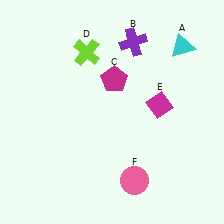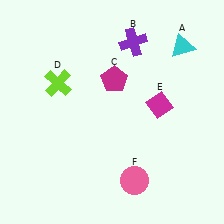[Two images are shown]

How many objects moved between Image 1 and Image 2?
1 object moved between the two images.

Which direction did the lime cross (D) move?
The lime cross (D) moved down.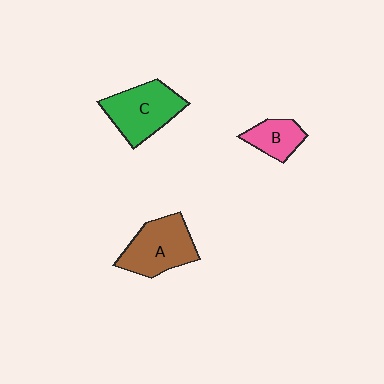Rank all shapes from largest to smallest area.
From largest to smallest: A (brown), C (green), B (pink).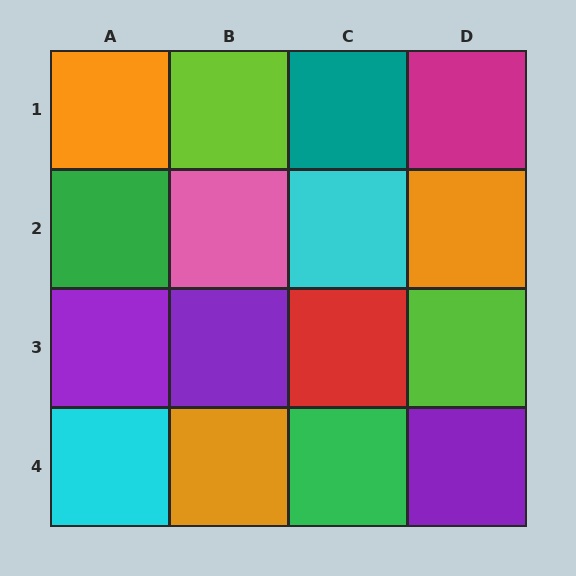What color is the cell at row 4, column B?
Orange.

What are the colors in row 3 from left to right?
Purple, purple, red, lime.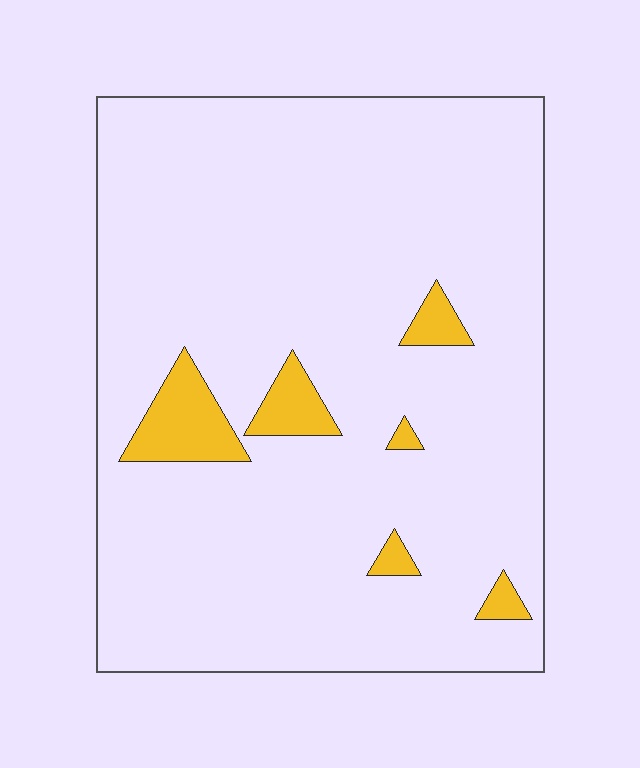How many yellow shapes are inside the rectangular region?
6.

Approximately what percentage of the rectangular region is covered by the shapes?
Approximately 5%.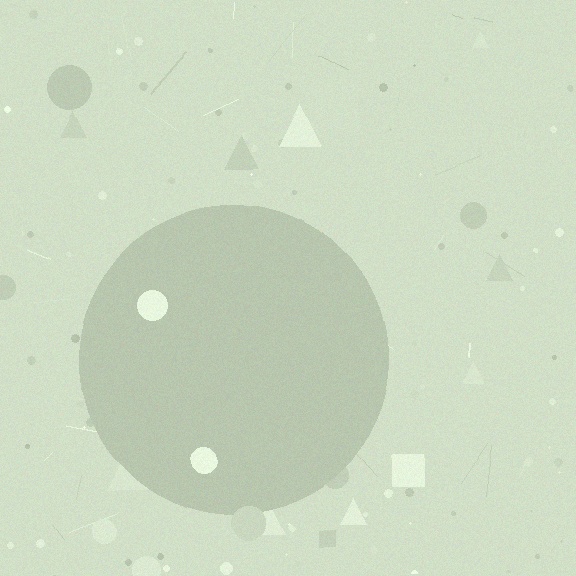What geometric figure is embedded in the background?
A circle is embedded in the background.